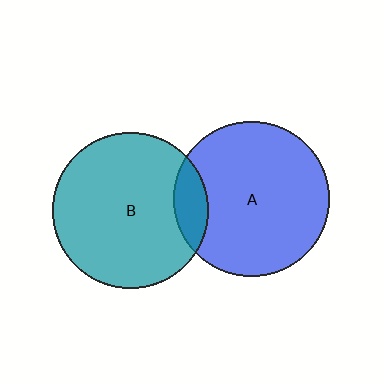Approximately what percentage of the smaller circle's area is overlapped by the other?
Approximately 10%.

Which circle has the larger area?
Circle B (teal).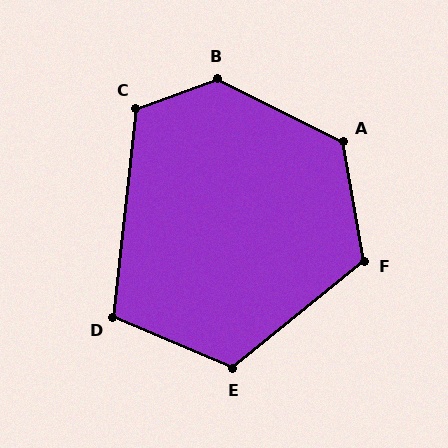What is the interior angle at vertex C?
Approximately 116 degrees (obtuse).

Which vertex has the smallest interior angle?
D, at approximately 107 degrees.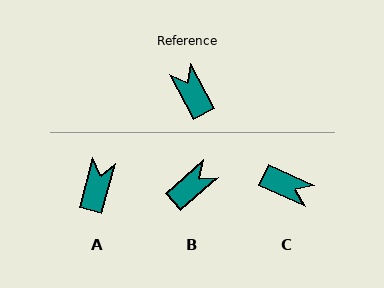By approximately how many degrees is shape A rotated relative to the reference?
Approximately 43 degrees clockwise.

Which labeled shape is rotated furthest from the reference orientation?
C, about 142 degrees away.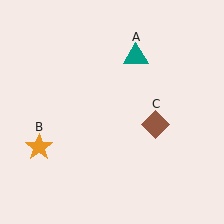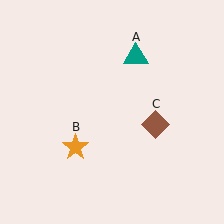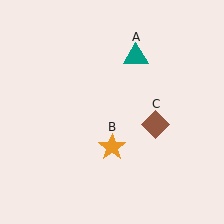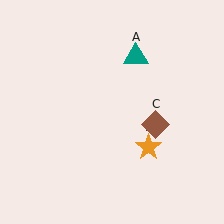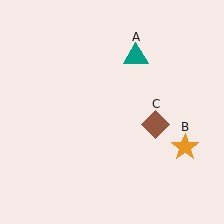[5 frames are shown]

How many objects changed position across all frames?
1 object changed position: orange star (object B).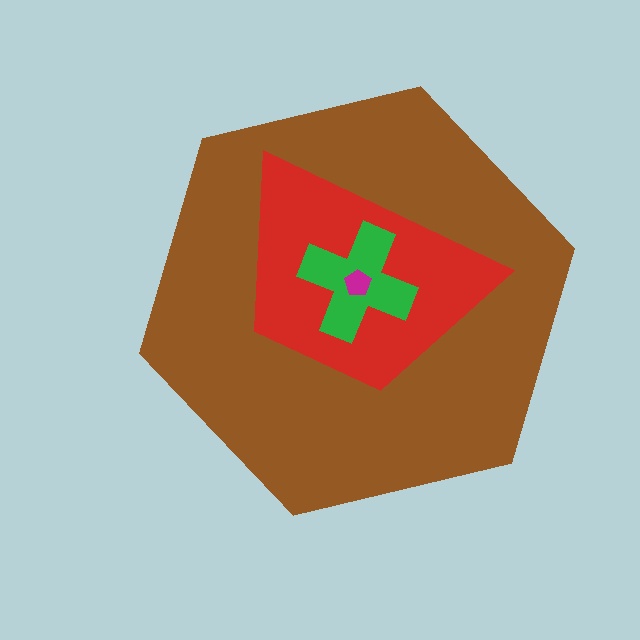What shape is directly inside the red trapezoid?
The green cross.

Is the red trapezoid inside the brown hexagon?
Yes.